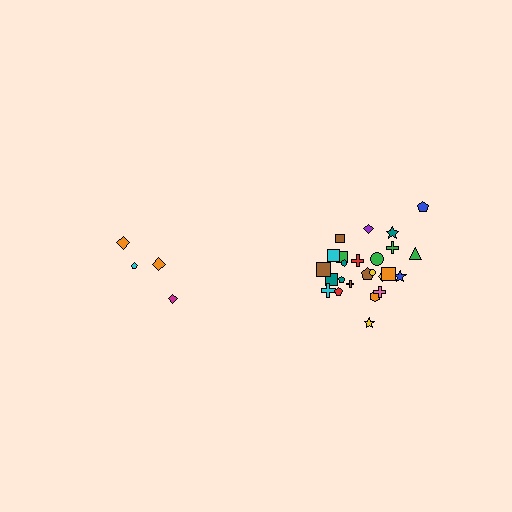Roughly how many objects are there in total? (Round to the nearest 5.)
Roughly 30 objects in total.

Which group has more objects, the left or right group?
The right group.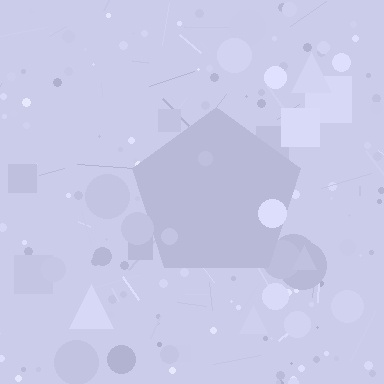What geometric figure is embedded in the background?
A pentagon is embedded in the background.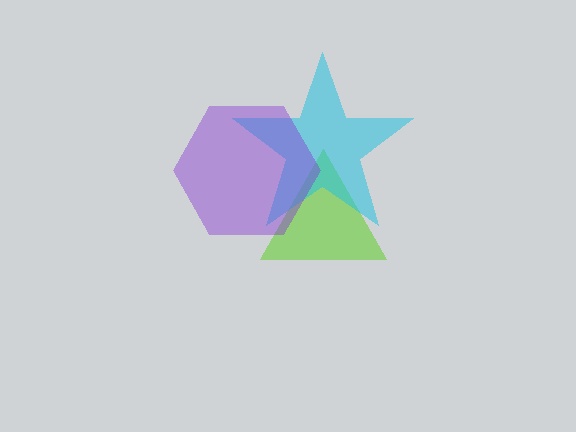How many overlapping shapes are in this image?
There are 3 overlapping shapes in the image.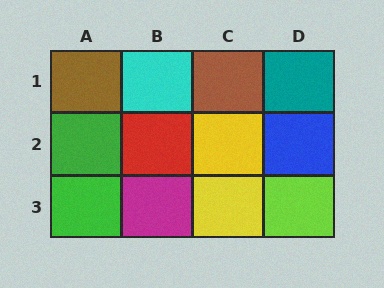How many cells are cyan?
1 cell is cyan.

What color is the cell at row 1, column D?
Teal.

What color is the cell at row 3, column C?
Yellow.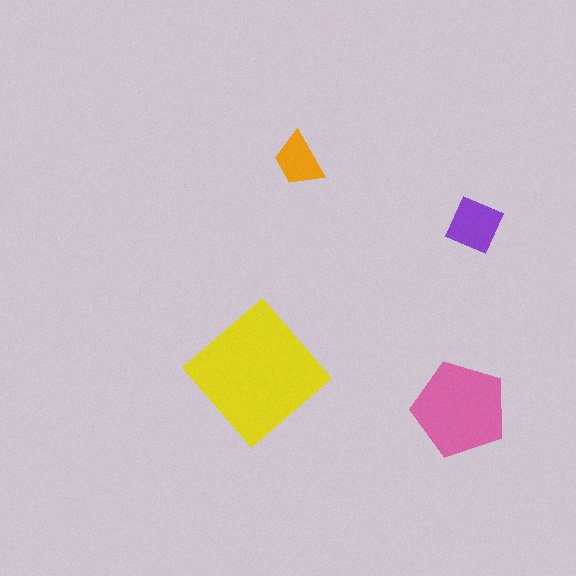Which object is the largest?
The yellow diamond.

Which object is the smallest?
The orange trapezoid.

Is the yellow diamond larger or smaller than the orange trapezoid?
Larger.